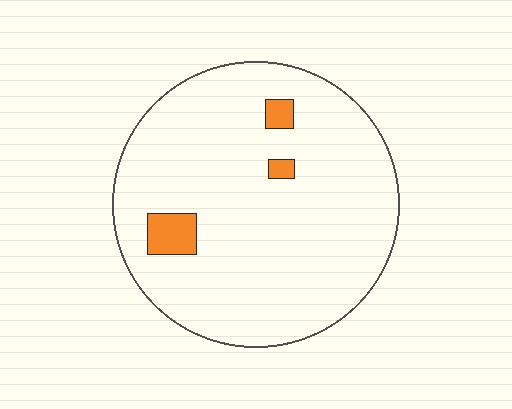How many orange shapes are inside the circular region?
3.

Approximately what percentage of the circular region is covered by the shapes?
Approximately 5%.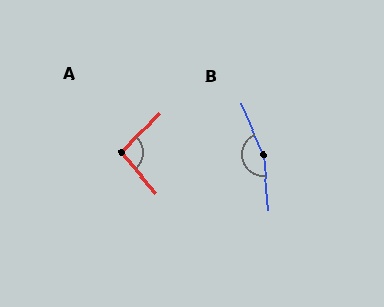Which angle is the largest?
B, at approximately 162 degrees.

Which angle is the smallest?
A, at approximately 95 degrees.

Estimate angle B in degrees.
Approximately 162 degrees.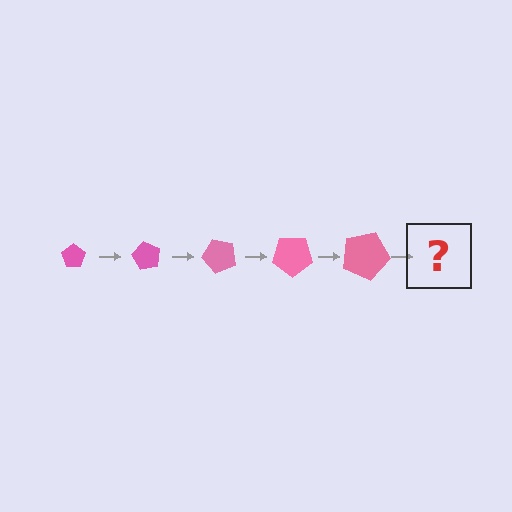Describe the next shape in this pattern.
It should be a pentagon, larger than the previous one and rotated 300 degrees from the start.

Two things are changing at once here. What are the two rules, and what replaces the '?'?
The two rules are that the pentagon grows larger each step and it rotates 60 degrees each step. The '?' should be a pentagon, larger than the previous one and rotated 300 degrees from the start.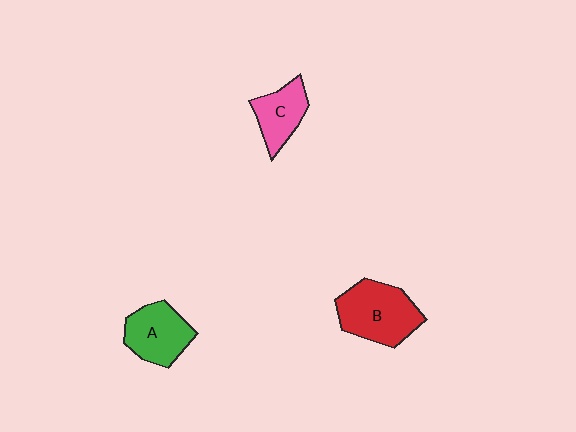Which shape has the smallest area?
Shape C (pink).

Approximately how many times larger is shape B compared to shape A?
Approximately 1.3 times.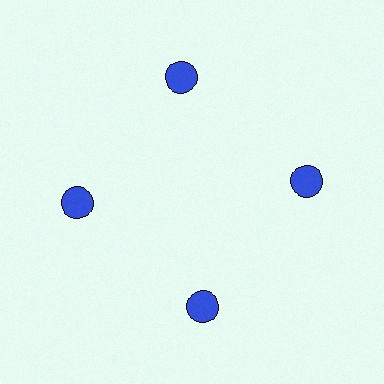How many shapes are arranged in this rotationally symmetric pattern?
There are 4 shapes, arranged in 4 groups of 1.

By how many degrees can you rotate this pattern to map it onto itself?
The pattern maps onto itself every 90 degrees of rotation.